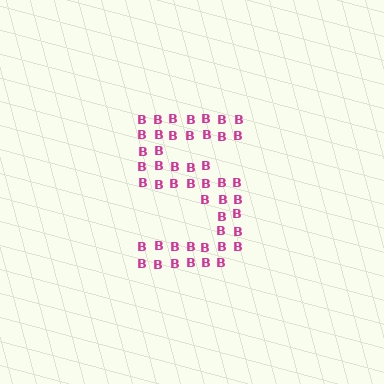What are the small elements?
The small elements are letter B's.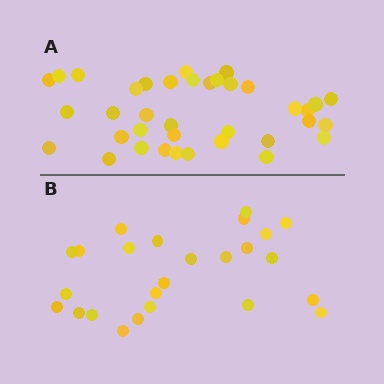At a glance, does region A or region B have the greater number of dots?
Region A (the top region) has more dots.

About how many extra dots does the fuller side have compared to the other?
Region A has roughly 12 or so more dots than region B.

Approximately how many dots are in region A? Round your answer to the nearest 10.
About 40 dots. (The exact count is 37, which rounds to 40.)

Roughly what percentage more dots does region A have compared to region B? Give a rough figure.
About 50% more.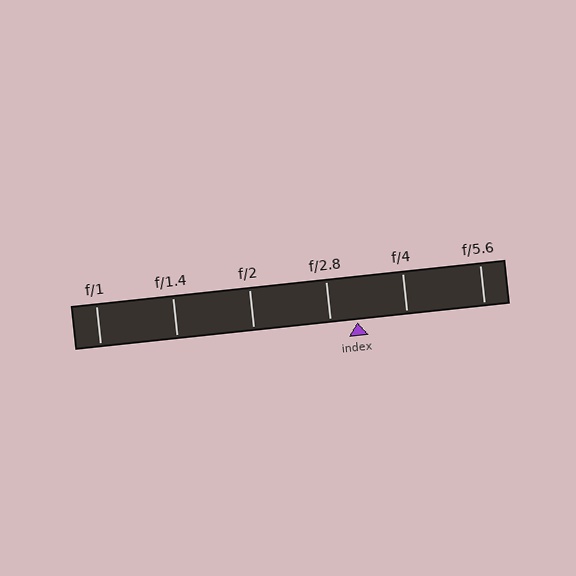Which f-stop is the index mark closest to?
The index mark is closest to f/2.8.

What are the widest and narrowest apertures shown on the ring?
The widest aperture shown is f/1 and the narrowest is f/5.6.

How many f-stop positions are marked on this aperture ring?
There are 6 f-stop positions marked.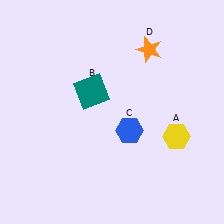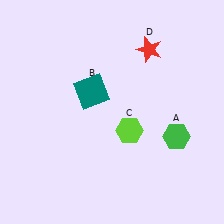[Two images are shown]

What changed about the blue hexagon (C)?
In Image 1, C is blue. In Image 2, it changed to lime.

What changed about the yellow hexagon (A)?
In Image 1, A is yellow. In Image 2, it changed to green.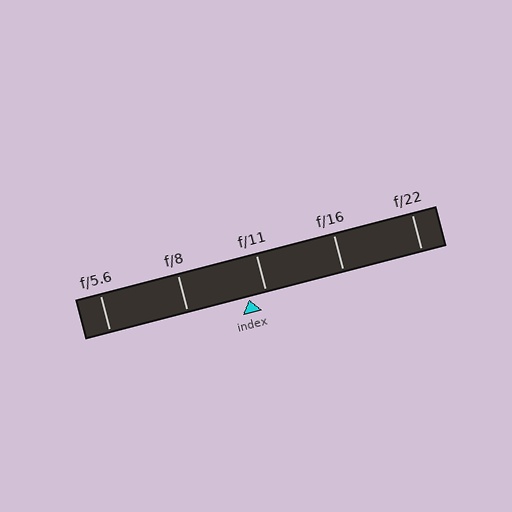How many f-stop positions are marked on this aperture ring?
There are 5 f-stop positions marked.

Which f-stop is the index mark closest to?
The index mark is closest to f/11.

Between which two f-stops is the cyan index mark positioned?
The index mark is between f/8 and f/11.